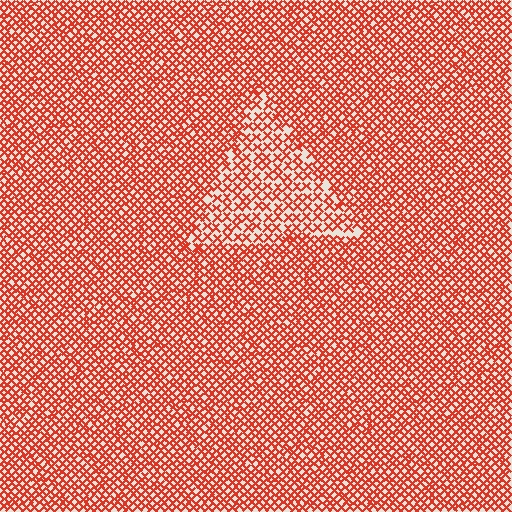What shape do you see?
I see a triangle.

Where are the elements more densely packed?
The elements are more densely packed outside the triangle boundary.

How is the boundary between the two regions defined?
The boundary is defined by a change in element density (approximately 1.6x ratio). All elements are the same color, size, and shape.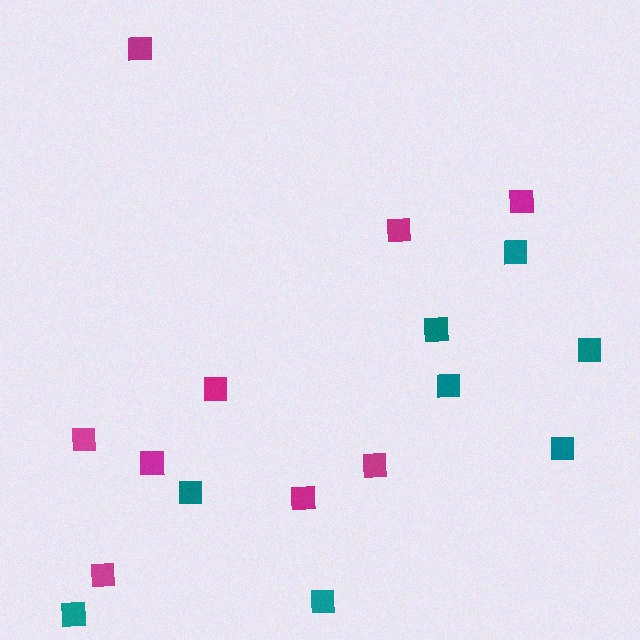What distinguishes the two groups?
There are 2 groups: one group of teal squares (8) and one group of magenta squares (9).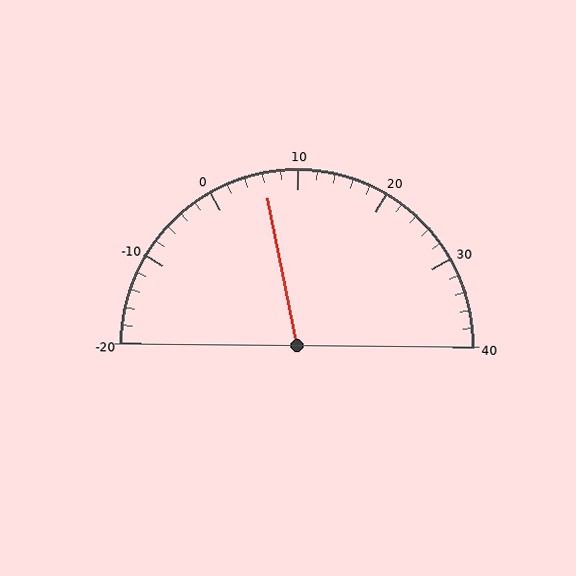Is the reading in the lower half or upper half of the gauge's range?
The reading is in the lower half of the range (-20 to 40).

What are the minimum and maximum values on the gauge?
The gauge ranges from -20 to 40.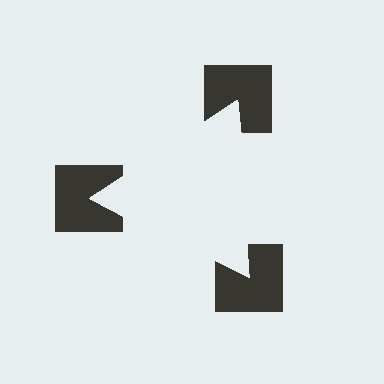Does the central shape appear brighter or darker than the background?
It typically appears slightly brighter than the background, even though no actual brightness change is drawn.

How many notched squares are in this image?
There are 3 — one at each vertex of the illusory triangle.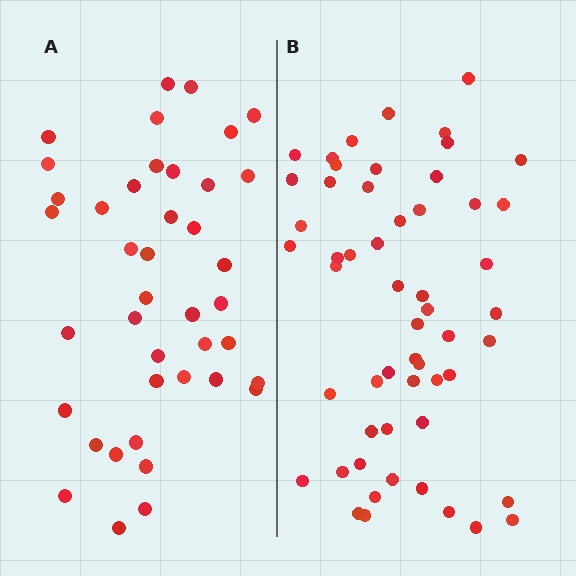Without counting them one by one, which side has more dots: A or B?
Region B (the right region) has more dots.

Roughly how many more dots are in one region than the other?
Region B has approximately 15 more dots than region A.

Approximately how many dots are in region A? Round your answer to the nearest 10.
About 40 dots. (The exact count is 41, which rounds to 40.)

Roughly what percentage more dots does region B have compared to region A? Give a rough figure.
About 35% more.